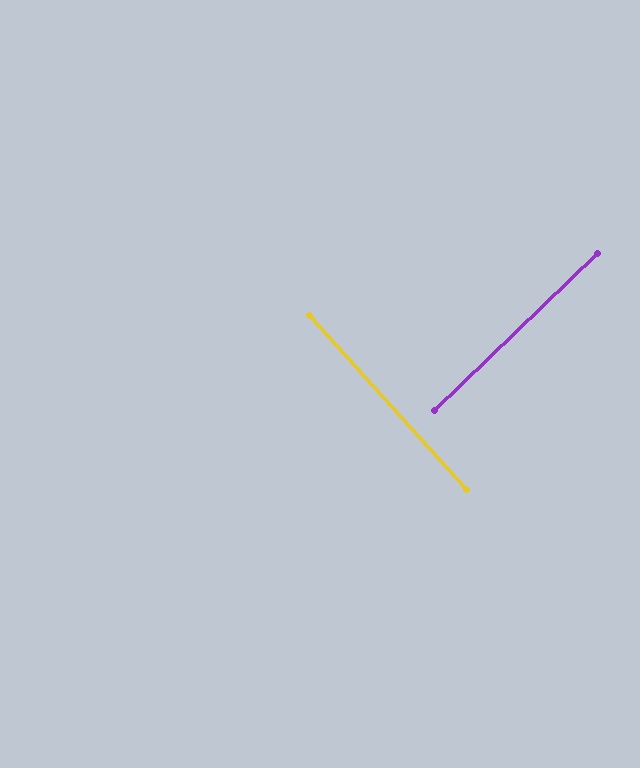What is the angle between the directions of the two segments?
Approximately 88 degrees.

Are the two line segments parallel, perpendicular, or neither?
Perpendicular — they meet at approximately 88°.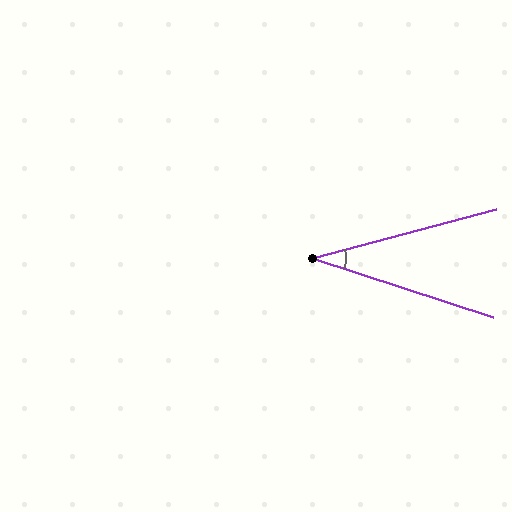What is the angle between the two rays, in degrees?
Approximately 33 degrees.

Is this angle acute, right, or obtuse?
It is acute.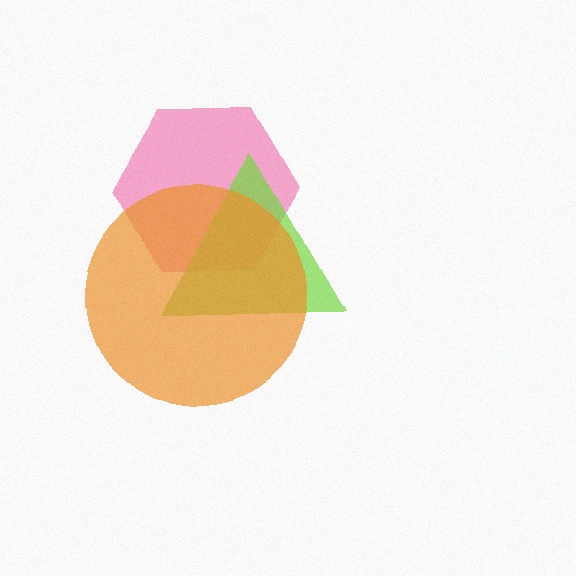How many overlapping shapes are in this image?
There are 3 overlapping shapes in the image.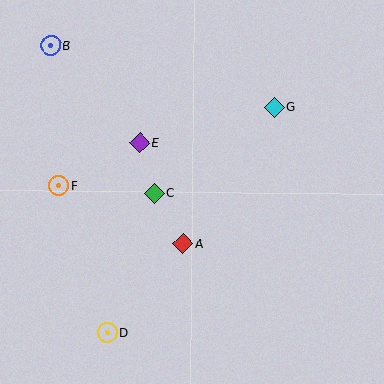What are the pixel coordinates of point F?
Point F is at (59, 185).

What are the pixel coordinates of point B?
Point B is at (51, 45).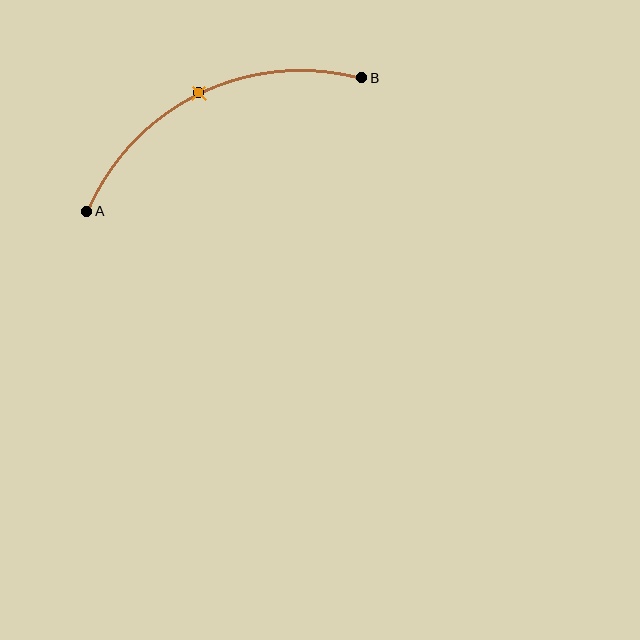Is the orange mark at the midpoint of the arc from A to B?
Yes. The orange mark lies on the arc at equal arc-length from both A and B — it is the arc midpoint.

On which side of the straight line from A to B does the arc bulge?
The arc bulges above the straight line connecting A and B.